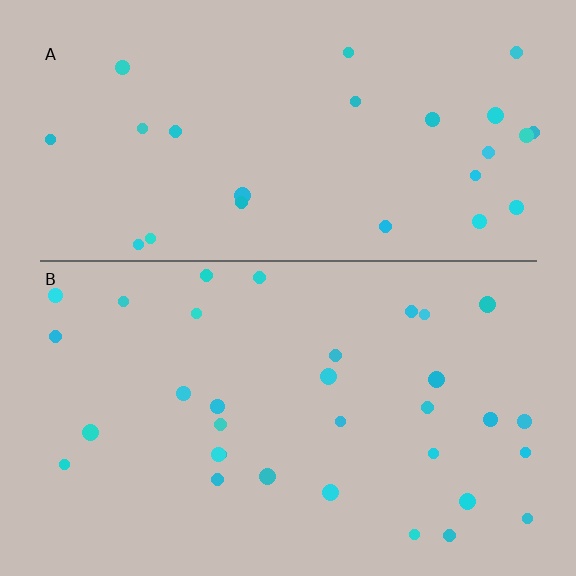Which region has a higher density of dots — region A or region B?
B (the bottom).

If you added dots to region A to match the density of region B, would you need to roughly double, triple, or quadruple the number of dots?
Approximately double.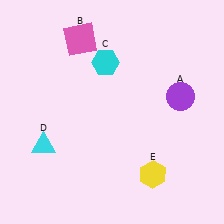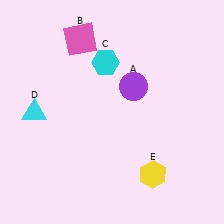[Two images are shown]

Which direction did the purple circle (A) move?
The purple circle (A) moved left.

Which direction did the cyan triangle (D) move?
The cyan triangle (D) moved up.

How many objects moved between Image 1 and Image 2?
2 objects moved between the two images.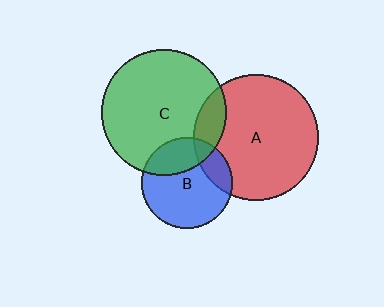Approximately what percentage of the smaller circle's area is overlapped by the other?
Approximately 20%.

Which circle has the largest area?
Circle C (green).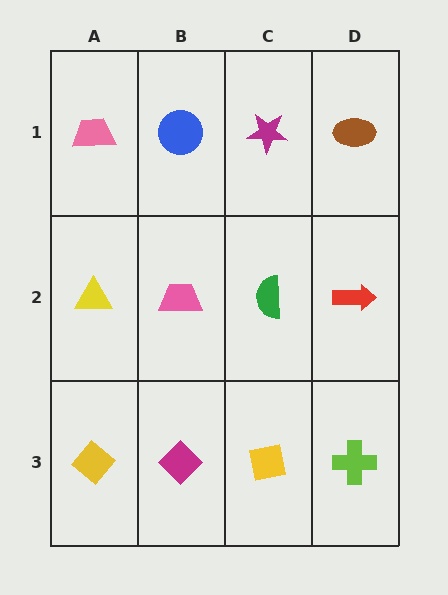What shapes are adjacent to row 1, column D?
A red arrow (row 2, column D), a magenta star (row 1, column C).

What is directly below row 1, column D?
A red arrow.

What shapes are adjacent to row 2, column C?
A magenta star (row 1, column C), a yellow square (row 3, column C), a pink trapezoid (row 2, column B), a red arrow (row 2, column D).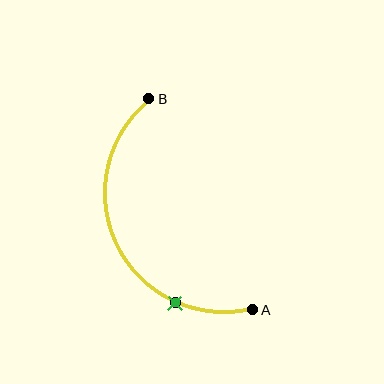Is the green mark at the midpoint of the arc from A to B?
No. The green mark lies on the arc but is closer to endpoint A. The arc midpoint would be at the point on the curve equidistant along the arc from both A and B.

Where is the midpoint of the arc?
The arc midpoint is the point on the curve farthest from the straight line joining A and B. It sits to the left of that line.